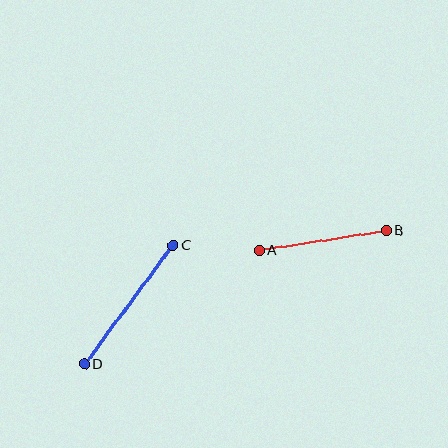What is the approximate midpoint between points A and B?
The midpoint is at approximately (323, 240) pixels.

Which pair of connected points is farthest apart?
Points C and D are farthest apart.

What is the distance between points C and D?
The distance is approximately 148 pixels.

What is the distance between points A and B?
The distance is approximately 128 pixels.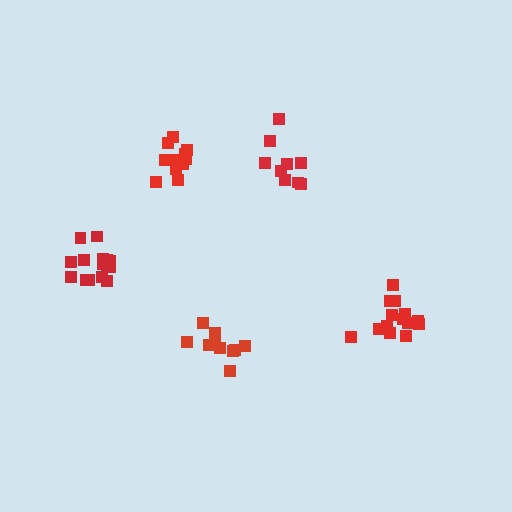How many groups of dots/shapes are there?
There are 5 groups.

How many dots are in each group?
Group 1: 12 dots, Group 2: 10 dots, Group 3: 15 dots, Group 4: 14 dots, Group 5: 9 dots (60 total).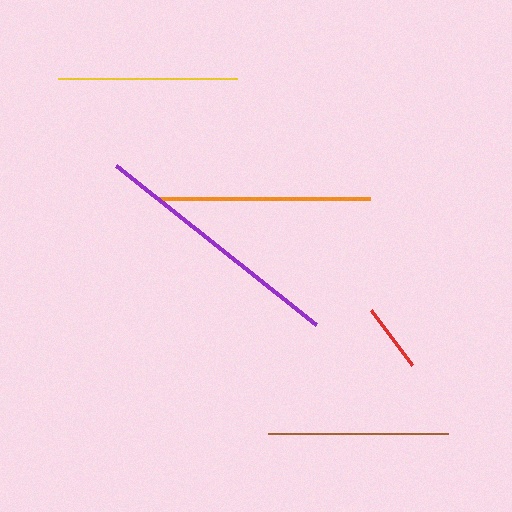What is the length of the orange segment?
The orange segment is approximately 213 pixels long.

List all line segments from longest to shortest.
From longest to shortest: purple, orange, yellow, brown, red.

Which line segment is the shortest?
The red line is the shortest at approximately 69 pixels.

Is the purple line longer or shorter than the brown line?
The purple line is longer than the brown line.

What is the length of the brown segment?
The brown segment is approximately 179 pixels long.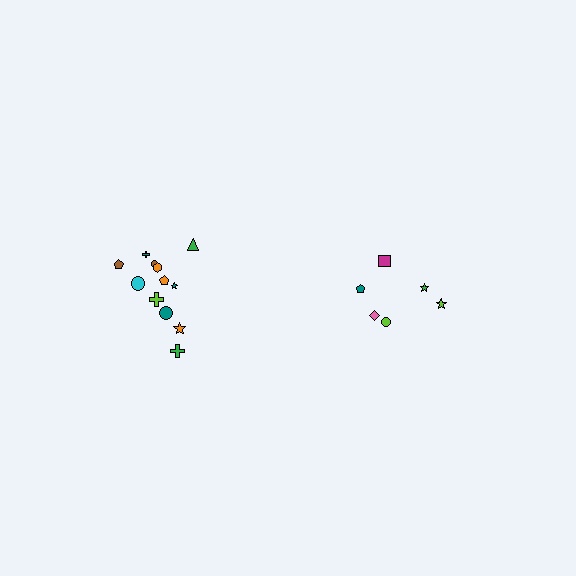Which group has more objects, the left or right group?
The left group.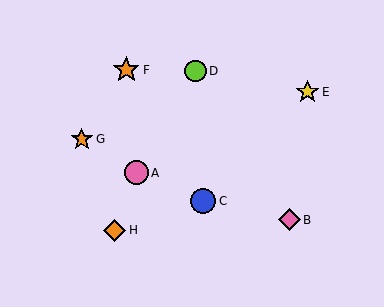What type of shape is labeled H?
Shape H is an orange diamond.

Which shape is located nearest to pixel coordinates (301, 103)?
The yellow star (labeled E) at (307, 92) is nearest to that location.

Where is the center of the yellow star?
The center of the yellow star is at (307, 92).